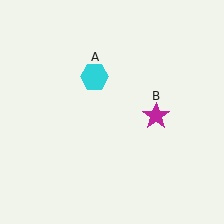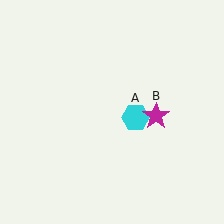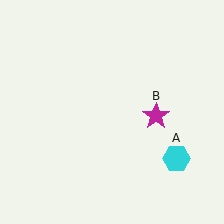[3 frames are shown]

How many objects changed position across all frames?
1 object changed position: cyan hexagon (object A).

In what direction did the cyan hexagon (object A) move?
The cyan hexagon (object A) moved down and to the right.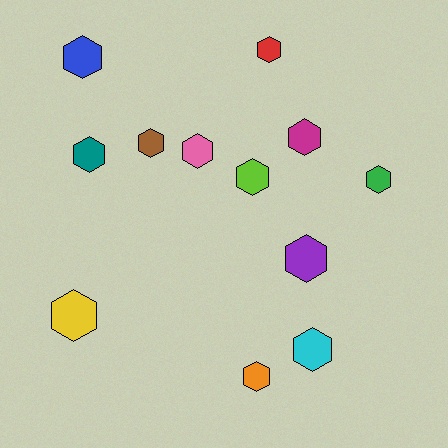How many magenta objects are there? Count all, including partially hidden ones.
There is 1 magenta object.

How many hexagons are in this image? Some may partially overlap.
There are 12 hexagons.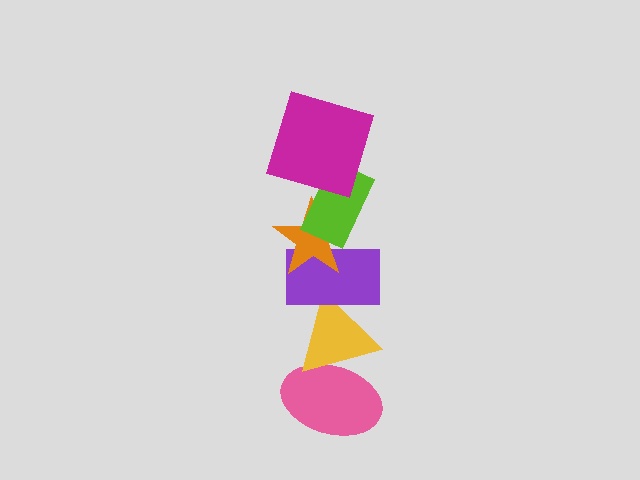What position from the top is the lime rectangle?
The lime rectangle is 2nd from the top.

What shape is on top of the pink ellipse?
The yellow triangle is on top of the pink ellipse.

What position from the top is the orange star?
The orange star is 3rd from the top.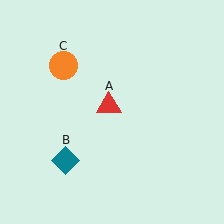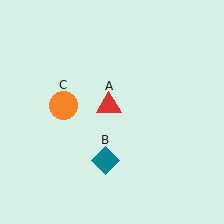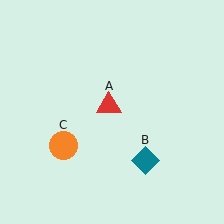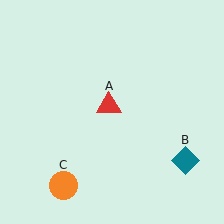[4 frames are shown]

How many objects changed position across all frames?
2 objects changed position: teal diamond (object B), orange circle (object C).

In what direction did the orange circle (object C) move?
The orange circle (object C) moved down.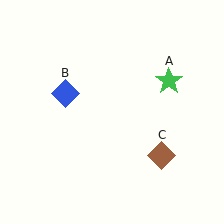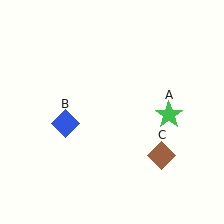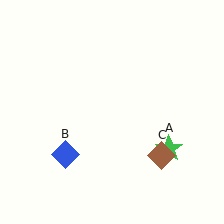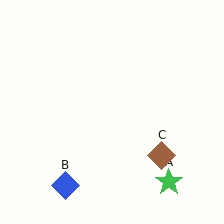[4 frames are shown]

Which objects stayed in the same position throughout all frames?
Brown diamond (object C) remained stationary.